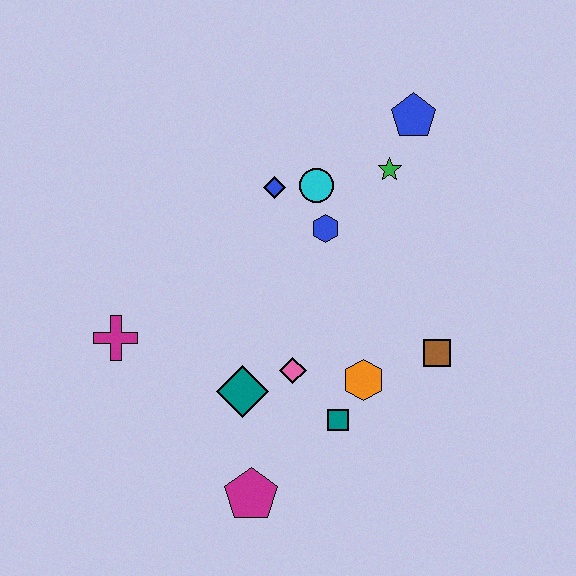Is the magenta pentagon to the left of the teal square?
Yes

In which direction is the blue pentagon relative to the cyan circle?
The blue pentagon is to the right of the cyan circle.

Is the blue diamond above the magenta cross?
Yes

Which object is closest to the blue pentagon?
The green star is closest to the blue pentagon.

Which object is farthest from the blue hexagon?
The magenta pentagon is farthest from the blue hexagon.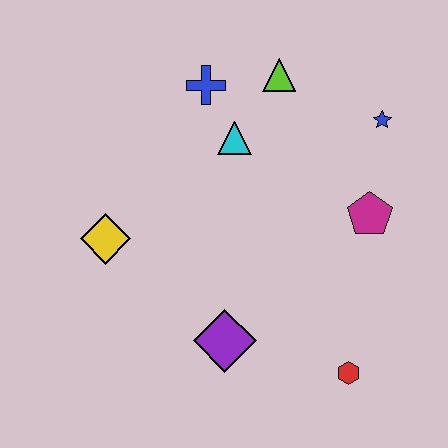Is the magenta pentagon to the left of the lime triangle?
No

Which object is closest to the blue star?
The magenta pentagon is closest to the blue star.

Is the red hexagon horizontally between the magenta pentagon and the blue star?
No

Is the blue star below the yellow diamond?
No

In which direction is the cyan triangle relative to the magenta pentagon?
The cyan triangle is to the left of the magenta pentagon.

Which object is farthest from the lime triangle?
The red hexagon is farthest from the lime triangle.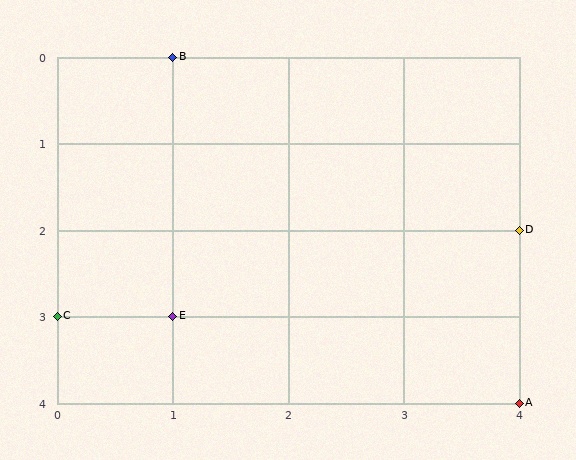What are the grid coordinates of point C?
Point C is at grid coordinates (0, 3).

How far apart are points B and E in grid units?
Points B and E are 3 rows apart.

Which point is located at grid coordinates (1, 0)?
Point B is at (1, 0).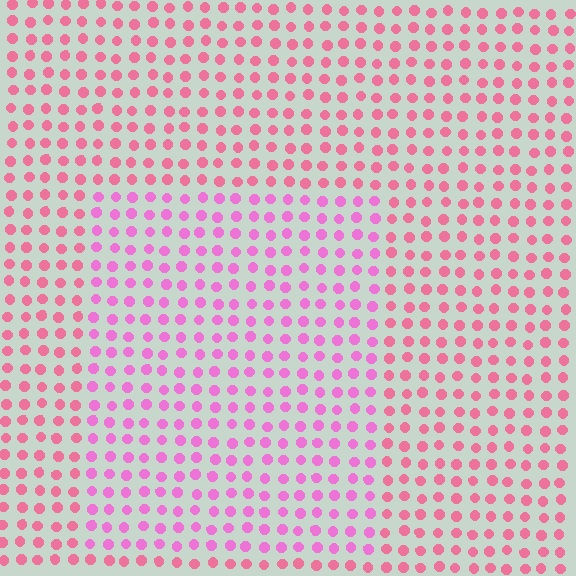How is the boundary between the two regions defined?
The boundary is defined purely by a slight shift in hue (about 29 degrees). Spacing, size, and orientation are identical on both sides.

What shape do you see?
I see a rectangle.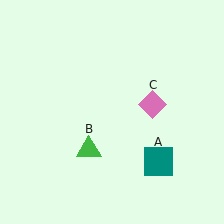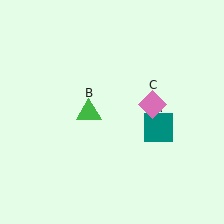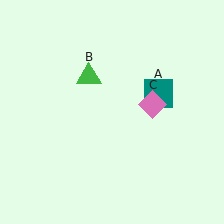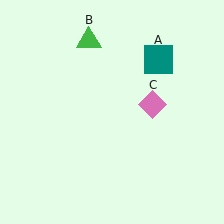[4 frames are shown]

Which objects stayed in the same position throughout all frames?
Pink diamond (object C) remained stationary.